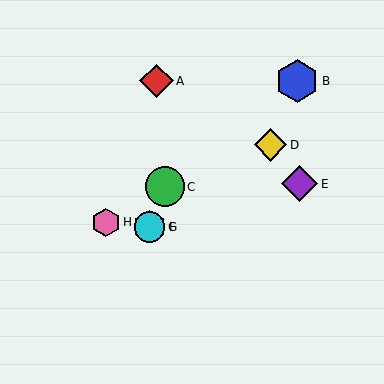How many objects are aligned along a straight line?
3 objects (C, F, G) are aligned along a straight line.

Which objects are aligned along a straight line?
Objects C, F, G are aligned along a straight line.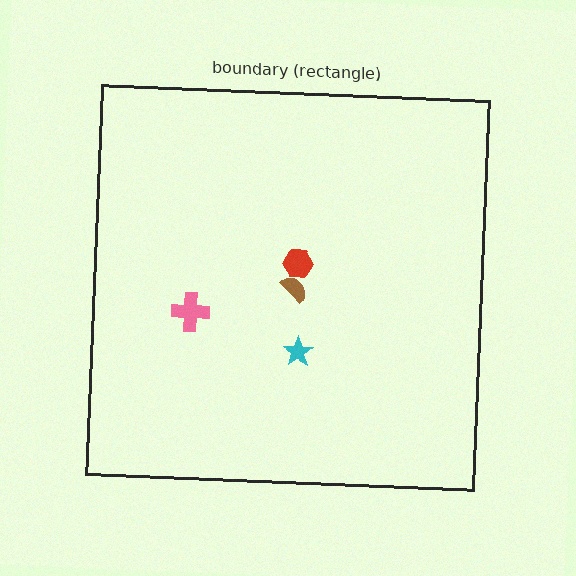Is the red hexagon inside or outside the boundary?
Inside.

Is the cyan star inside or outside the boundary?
Inside.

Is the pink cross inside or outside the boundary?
Inside.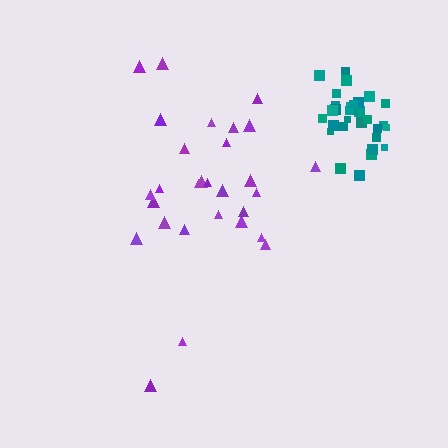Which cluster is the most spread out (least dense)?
Purple.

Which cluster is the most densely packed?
Teal.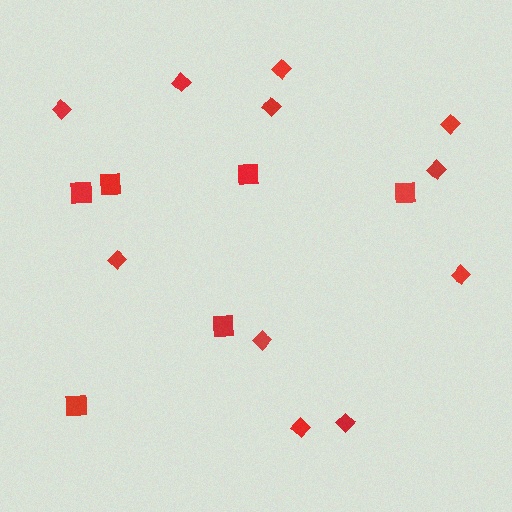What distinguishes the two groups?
There are 2 groups: one group of diamonds (11) and one group of squares (6).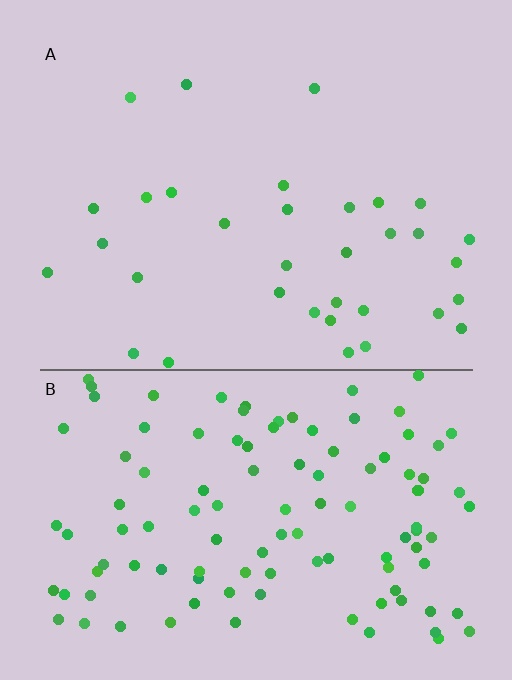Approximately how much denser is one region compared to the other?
Approximately 3.4× — region B over region A.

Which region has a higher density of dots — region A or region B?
B (the bottom).